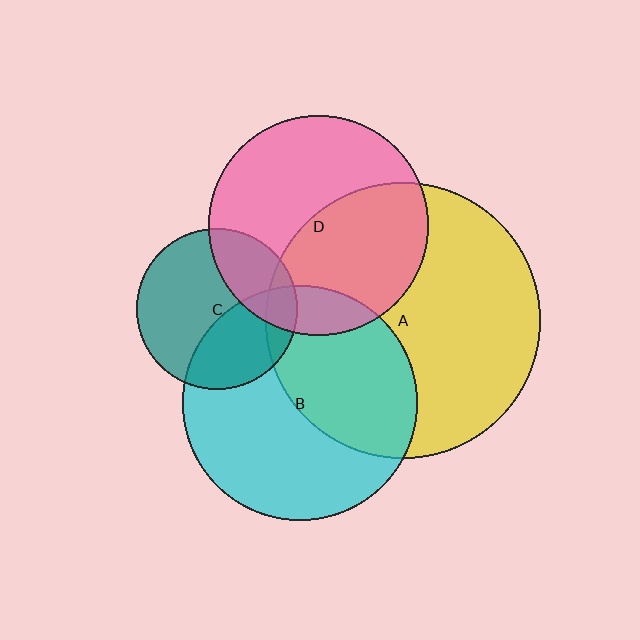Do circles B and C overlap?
Yes.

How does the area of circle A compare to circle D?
Approximately 1.6 times.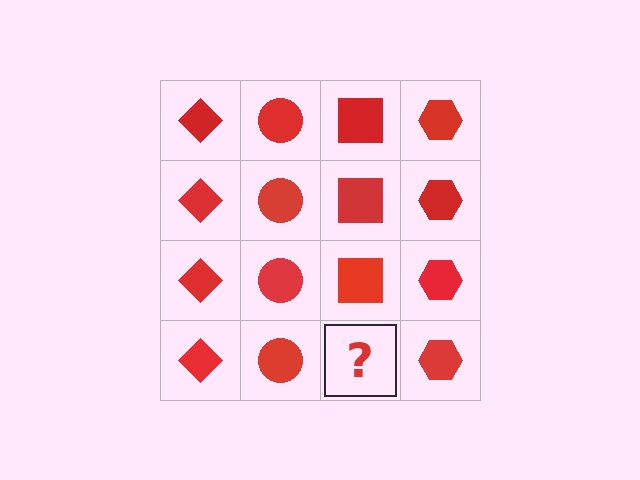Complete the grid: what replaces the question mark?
The question mark should be replaced with a red square.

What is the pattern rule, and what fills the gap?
The rule is that each column has a consistent shape. The gap should be filled with a red square.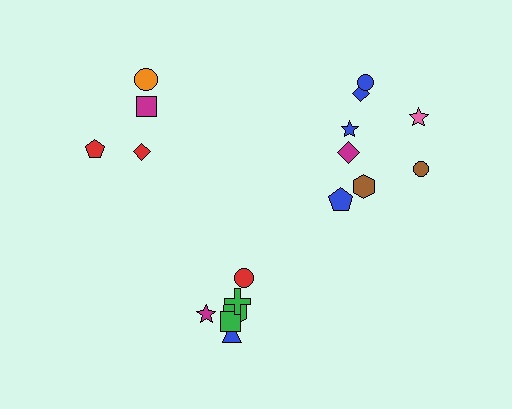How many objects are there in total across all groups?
There are 18 objects.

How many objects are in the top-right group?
There are 8 objects.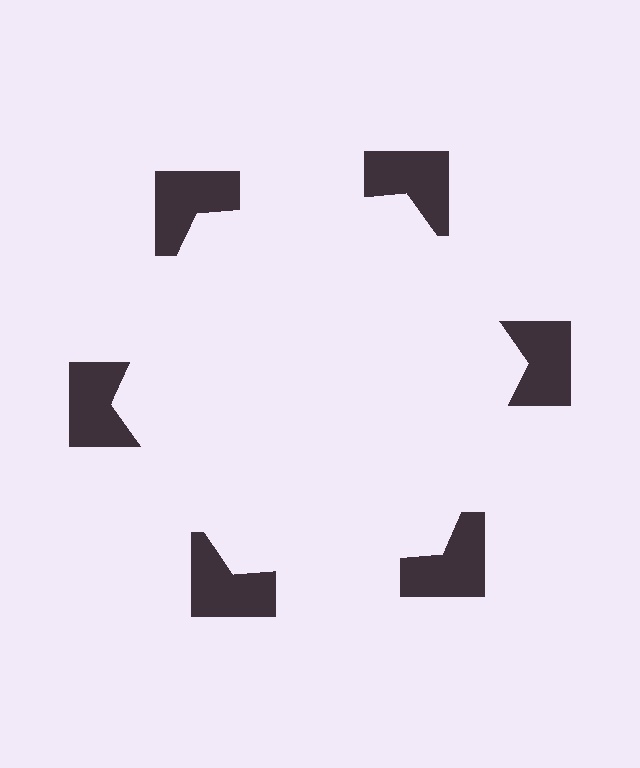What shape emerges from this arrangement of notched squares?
An illusory hexagon — its edges are inferred from the aligned wedge cuts in the notched squares, not physically drawn.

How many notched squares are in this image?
There are 6 — one at each vertex of the illusory hexagon.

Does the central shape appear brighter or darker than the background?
It typically appears slightly brighter than the background, even though no actual brightness change is drawn.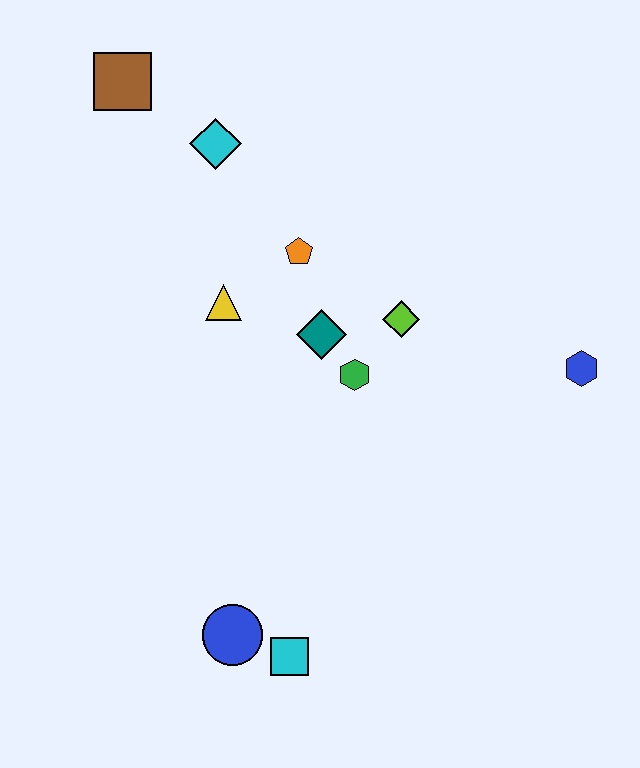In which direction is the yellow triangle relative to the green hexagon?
The yellow triangle is to the left of the green hexagon.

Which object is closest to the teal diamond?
The green hexagon is closest to the teal diamond.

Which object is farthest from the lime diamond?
The brown square is farthest from the lime diamond.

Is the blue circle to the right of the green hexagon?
No